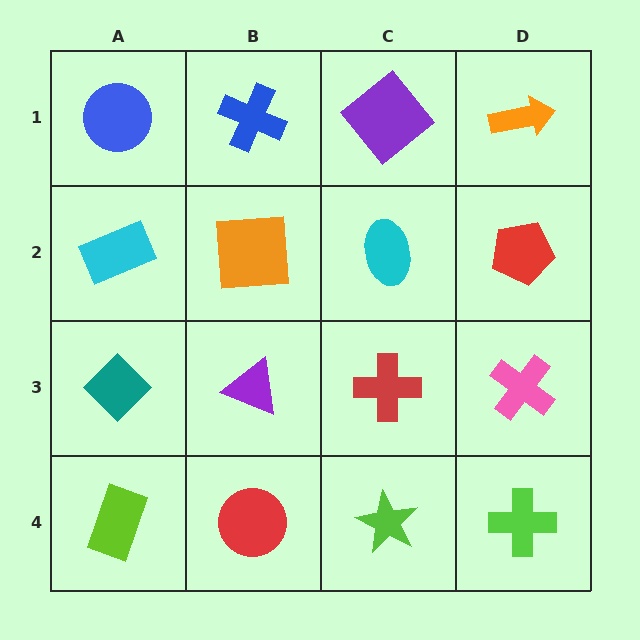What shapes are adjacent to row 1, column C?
A cyan ellipse (row 2, column C), a blue cross (row 1, column B), an orange arrow (row 1, column D).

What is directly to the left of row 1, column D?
A purple diamond.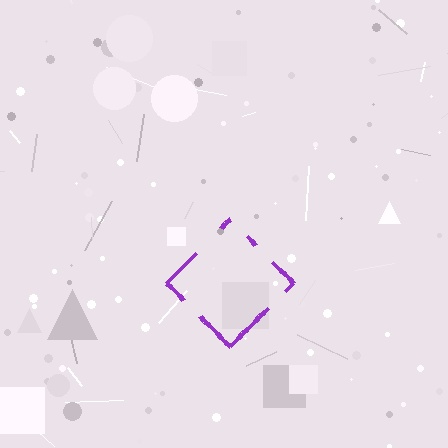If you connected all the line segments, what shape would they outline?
They would outline a diamond.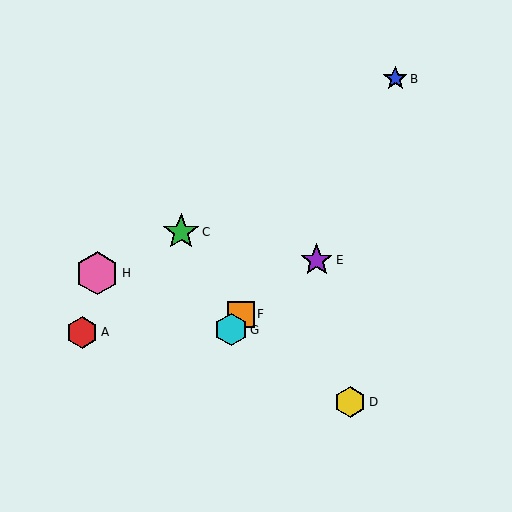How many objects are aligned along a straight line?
3 objects (B, F, G) are aligned along a straight line.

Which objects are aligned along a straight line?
Objects B, F, G are aligned along a straight line.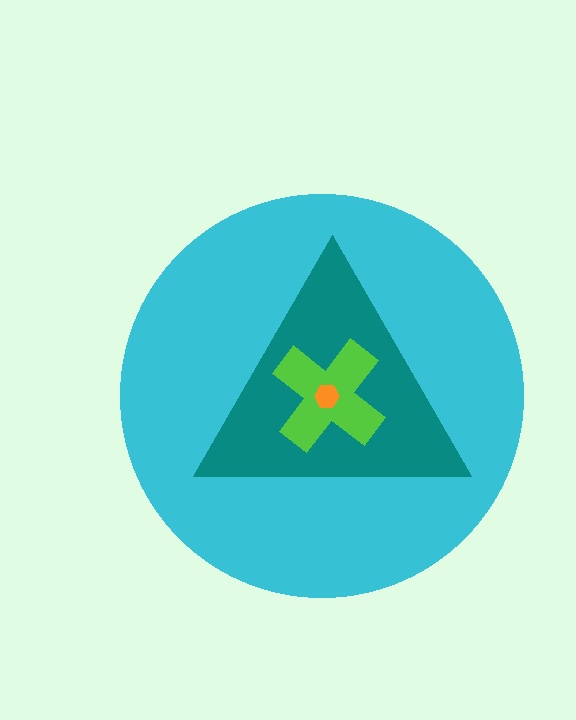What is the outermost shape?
The cyan circle.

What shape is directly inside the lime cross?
The orange hexagon.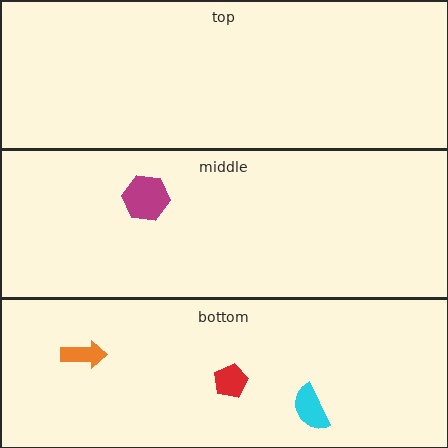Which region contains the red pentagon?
The bottom region.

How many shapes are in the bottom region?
3.